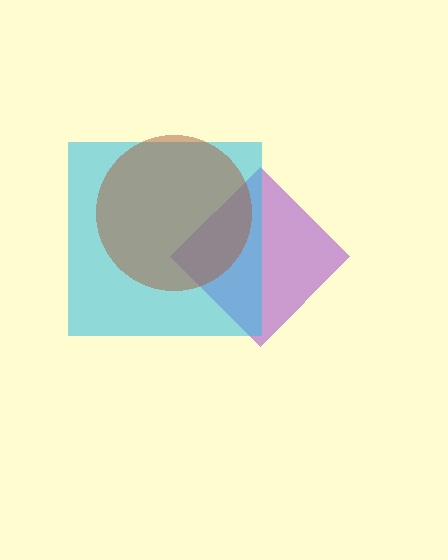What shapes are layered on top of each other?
The layered shapes are: a purple diamond, a cyan square, a brown circle.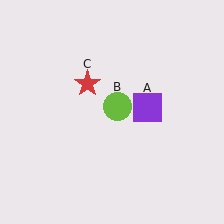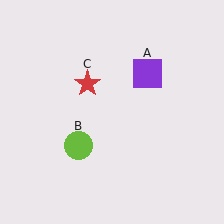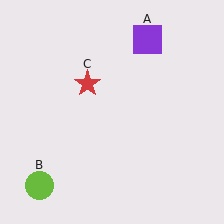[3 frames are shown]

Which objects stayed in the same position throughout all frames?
Red star (object C) remained stationary.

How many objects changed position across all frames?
2 objects changed position: purple square (object A), lime circle (object B).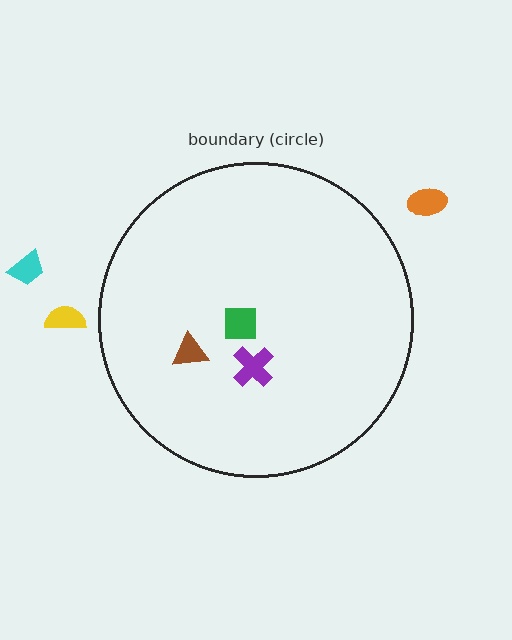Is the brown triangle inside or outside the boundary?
Inside.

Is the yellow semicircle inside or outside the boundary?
Outside.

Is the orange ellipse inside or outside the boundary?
Outside.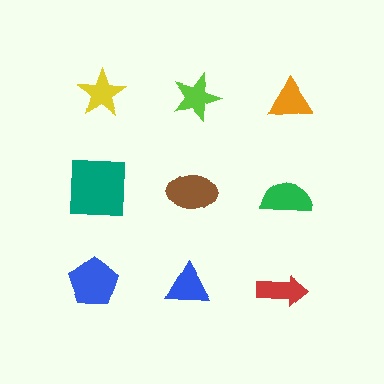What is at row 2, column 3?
A green semicircle.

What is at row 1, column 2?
A lime star.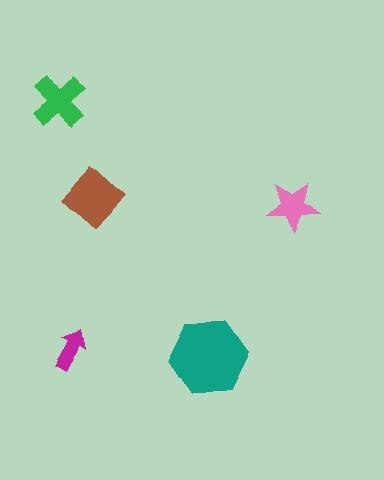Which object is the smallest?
The magenta arrow.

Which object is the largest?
The teal hexagon.